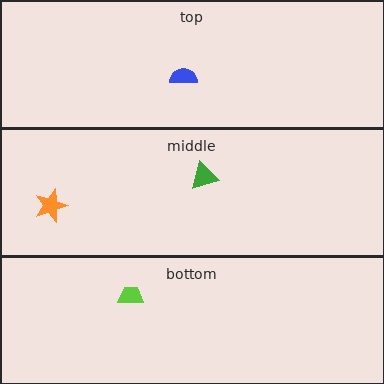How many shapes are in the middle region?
2.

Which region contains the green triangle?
The middle region.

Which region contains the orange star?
The middle region.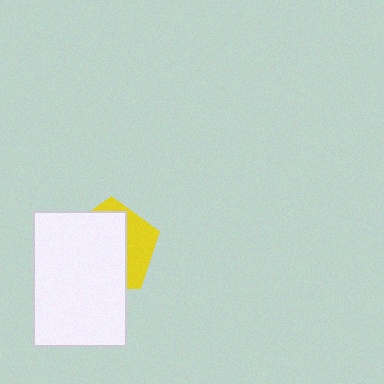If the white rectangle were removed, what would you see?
You would see the complete yellow pentagon.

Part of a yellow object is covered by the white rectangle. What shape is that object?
It is a pentagon.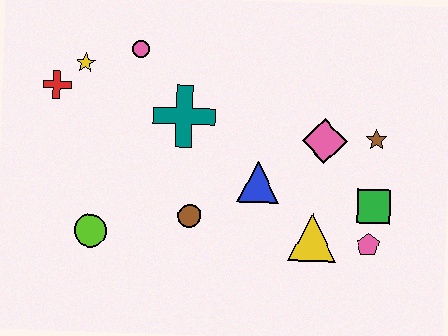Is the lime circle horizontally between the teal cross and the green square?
No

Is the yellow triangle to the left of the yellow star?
No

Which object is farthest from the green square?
The red cross is farthest from the green square.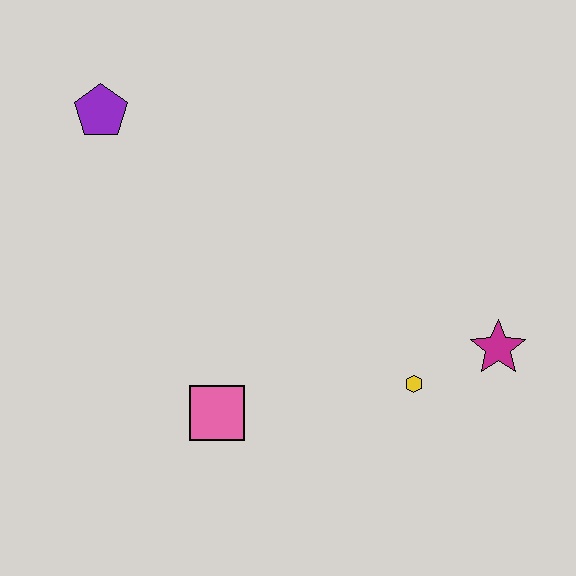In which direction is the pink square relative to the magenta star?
The pink square is to the left of the magenta star.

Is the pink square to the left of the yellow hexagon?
Yes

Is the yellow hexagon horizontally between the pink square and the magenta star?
Yes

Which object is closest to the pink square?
The yellow hexagon is closest to the pink square.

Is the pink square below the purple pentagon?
Yes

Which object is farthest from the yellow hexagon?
The purple pentagon is farthest from the yellow hexagon.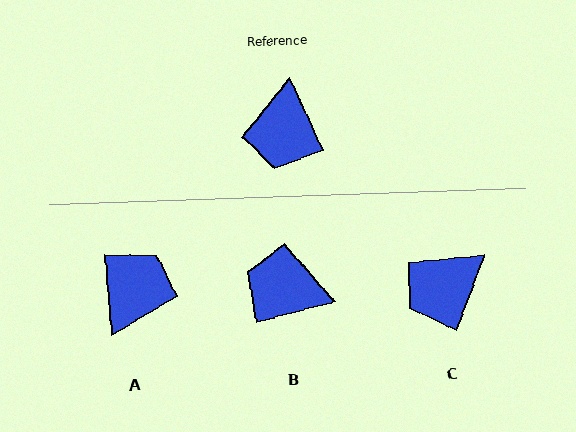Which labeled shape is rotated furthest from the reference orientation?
A, about 160 degrees away.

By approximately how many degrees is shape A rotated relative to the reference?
Approximately 160 degrees counter-clockwise.